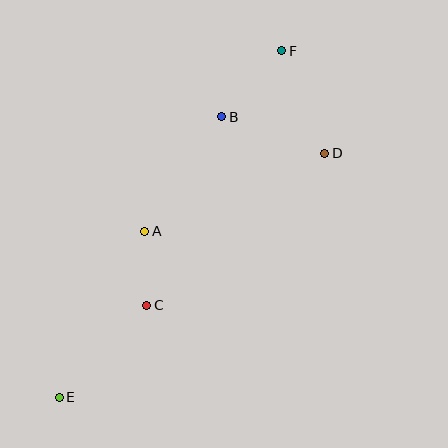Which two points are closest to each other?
Points A and C are closest to each other.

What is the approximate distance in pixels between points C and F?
The distance between C and F is approximately 288 pixels.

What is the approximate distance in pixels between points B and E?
The distance between B and E is approximately 324 pixels.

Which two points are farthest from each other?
Points E and F are farthest from each other.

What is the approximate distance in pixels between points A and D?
The distance between A and D is approximately 196 pixels.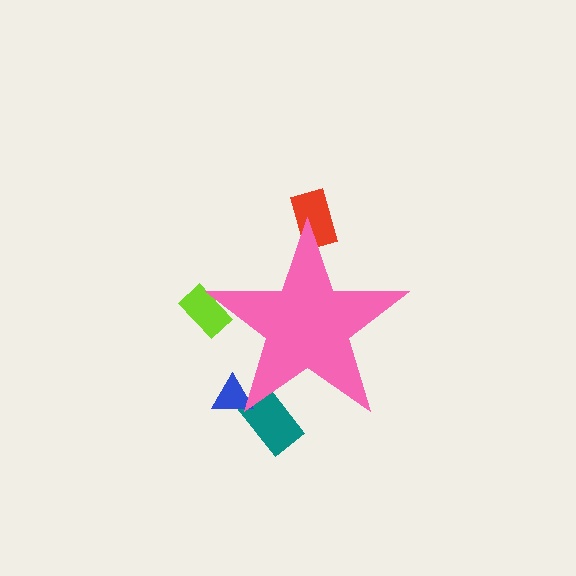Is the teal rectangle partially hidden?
Yes, the teal rectangle is partially hidden behind the pink star.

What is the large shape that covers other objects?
A pink star.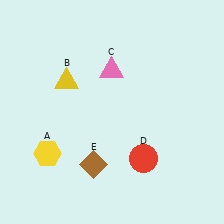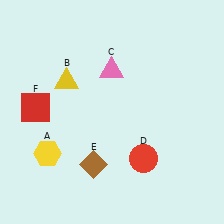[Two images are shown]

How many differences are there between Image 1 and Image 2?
There is 1 difference between the two images.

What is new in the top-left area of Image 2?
A red square (F) was added in the top-left area of Image 2.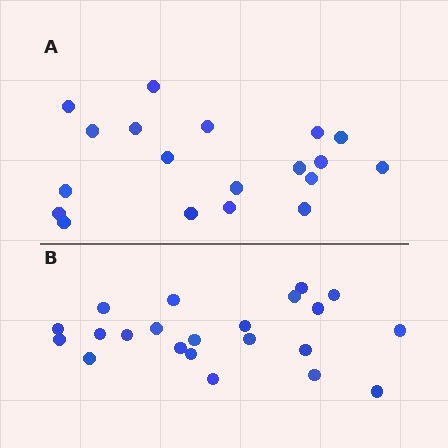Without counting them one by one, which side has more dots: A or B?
Region B (the bottom region) has more dots.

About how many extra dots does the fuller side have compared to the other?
Region B has just a few more — roughly 2 or 3 more dots than region A.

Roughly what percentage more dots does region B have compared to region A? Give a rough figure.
About 15% more.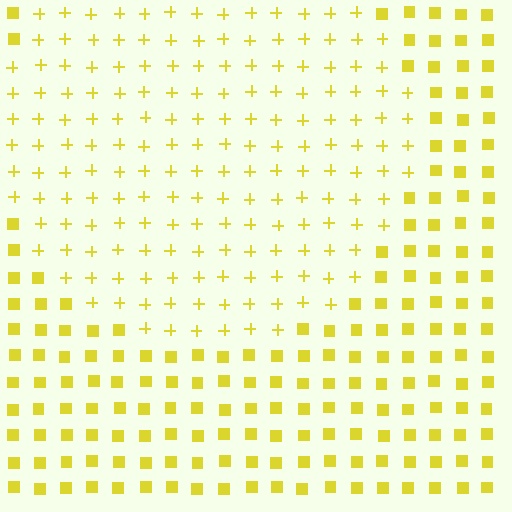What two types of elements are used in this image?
The image uses plus signs inside the circle region and squares outside it.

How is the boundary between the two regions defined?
The boundary is defined by a change in element shape: plus signs inside vs. squares outside. All elements share the same color and spacing.